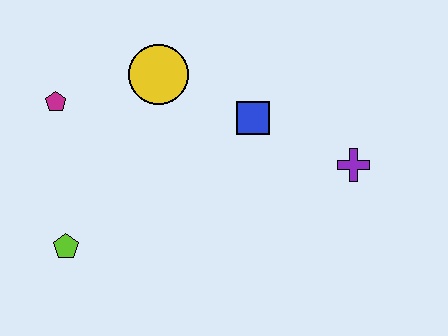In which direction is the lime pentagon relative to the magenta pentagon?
The lime pentagon is below the magenta pentagon.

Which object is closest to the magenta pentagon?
The yellow circle is closest to the magenta pentagon.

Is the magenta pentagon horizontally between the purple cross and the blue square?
No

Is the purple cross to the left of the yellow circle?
No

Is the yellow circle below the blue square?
No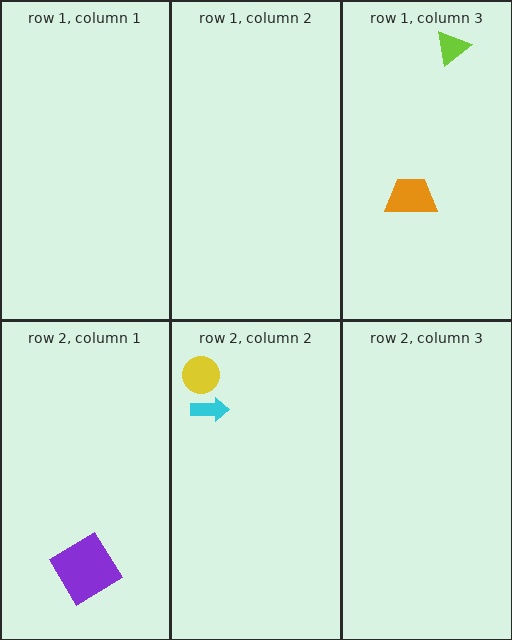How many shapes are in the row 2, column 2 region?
2.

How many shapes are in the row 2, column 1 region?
1.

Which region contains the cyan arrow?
The row 2, column 2 region.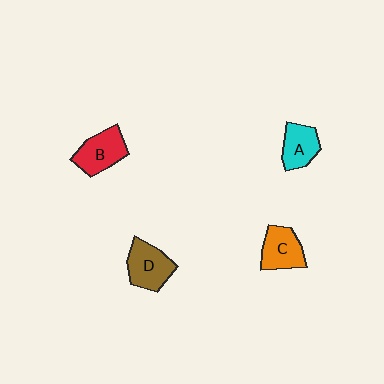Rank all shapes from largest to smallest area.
From largest to smallest: D (brown), B (red), C (orange), A (cyan).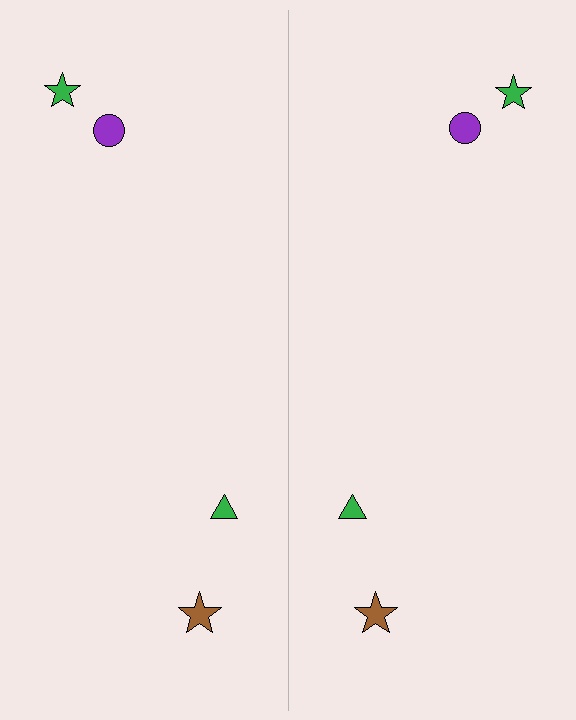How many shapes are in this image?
There are 8 shapes in this image.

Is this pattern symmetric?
Yes, this pattern has bilateral (reflection) symmetry.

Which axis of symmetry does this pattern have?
The pattern has a vertical axis of symmetry running through the center of the image.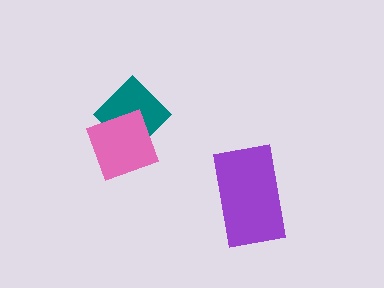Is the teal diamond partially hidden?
Yes, it is partially covered by another shape.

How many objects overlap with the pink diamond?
1 object overlaps with the pink diamond.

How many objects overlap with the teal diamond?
1 object overlaps with the teal diamond.